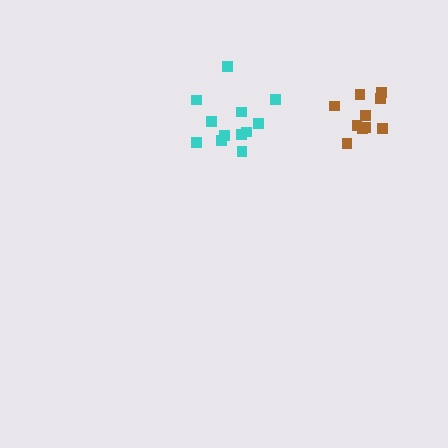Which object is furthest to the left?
The cyan cluster is leftmost.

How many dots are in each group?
Group 1: 12 dots, Group 2: 10 dots (22 total).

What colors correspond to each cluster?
The clusters are colored: cyan, brown.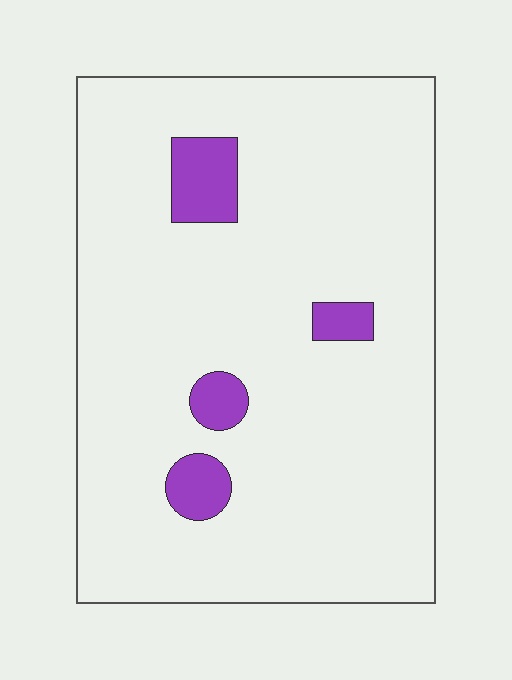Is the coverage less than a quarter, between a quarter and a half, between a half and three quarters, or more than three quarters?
Less than a quarter.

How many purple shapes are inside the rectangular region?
4.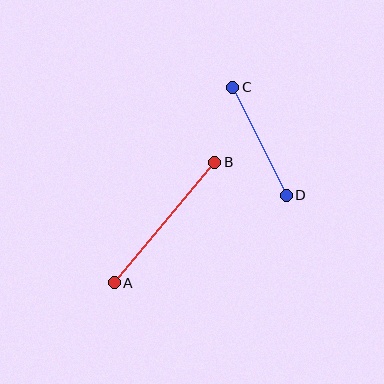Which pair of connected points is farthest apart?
Points A and B are farthest apart.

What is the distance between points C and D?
The distance is approximately 121 pixels.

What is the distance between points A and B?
The distance is approximately 157 pixels.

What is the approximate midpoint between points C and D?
The midpoint is at approximately (259, 141) pixels.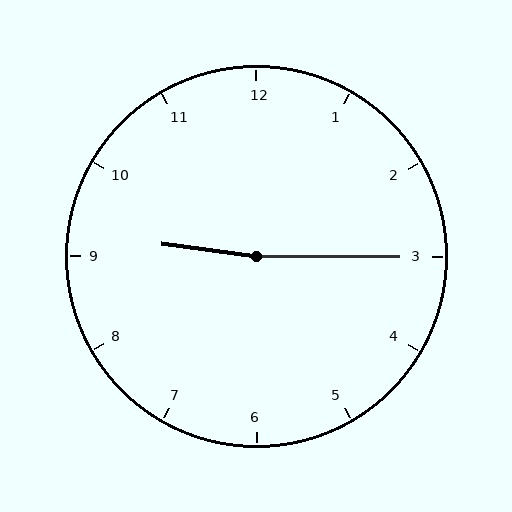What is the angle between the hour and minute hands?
Approximately 172 degrees.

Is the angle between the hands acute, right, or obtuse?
It is obtuse.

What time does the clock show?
9:15.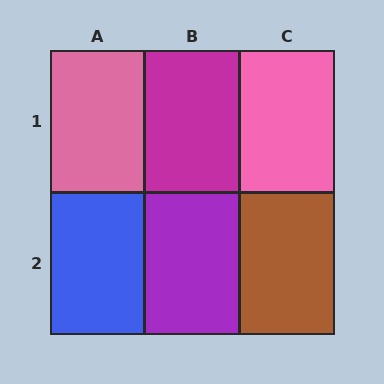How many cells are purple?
1 cell is purple.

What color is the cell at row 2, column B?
Purple.